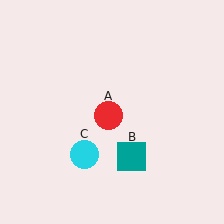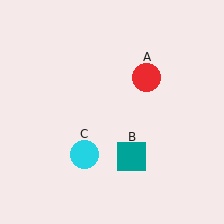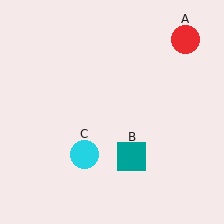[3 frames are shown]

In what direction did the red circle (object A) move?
The red circle (object A) moved up and to the right.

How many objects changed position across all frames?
1 object changed position: red circle (object A).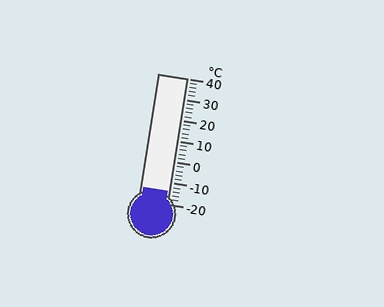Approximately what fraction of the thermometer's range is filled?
The thermometer is filled to approximately 10% of its range.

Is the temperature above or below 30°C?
The temperature is below 30°C.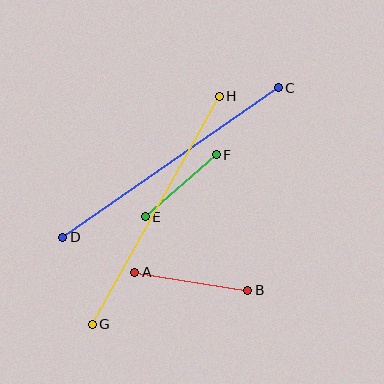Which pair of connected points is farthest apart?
Points C and D are farthest apart.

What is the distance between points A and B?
The distance is approximately 114 pixels.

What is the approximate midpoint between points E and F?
The midpoint is at approximately (181, 186) pixels.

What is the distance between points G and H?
The distance is approximately 261 pixels.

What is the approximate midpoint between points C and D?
The midpoint is at approximately (171, 162) pixels.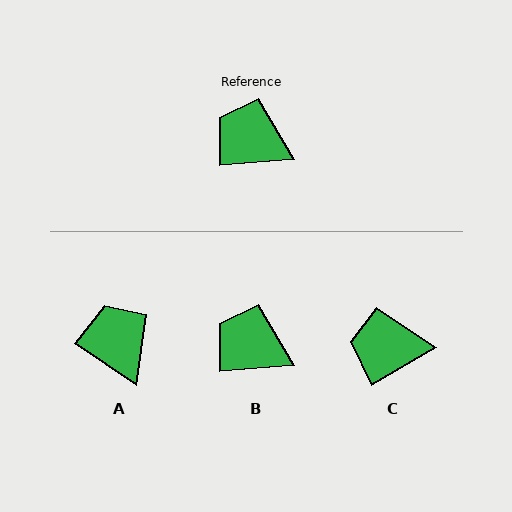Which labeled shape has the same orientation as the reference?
B.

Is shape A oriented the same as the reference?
No, it is off by about 38 degrees.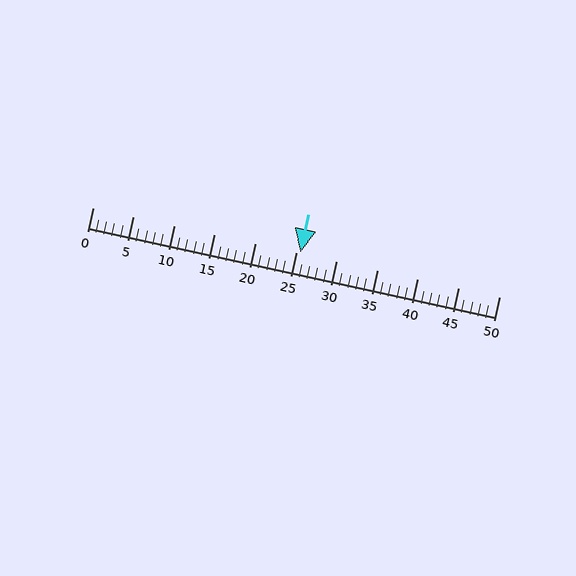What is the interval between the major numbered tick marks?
The major tick marks are spaced 5 units apart.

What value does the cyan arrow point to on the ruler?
The cyan arrow points to approximately 26.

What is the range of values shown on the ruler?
The ruler shows values from 0 to 50.